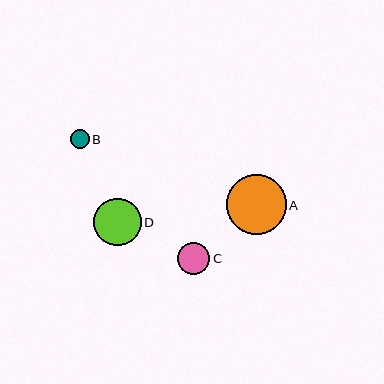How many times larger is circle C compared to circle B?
Circle C is approximately 1.7 times the size of circle B.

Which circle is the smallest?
Circle B is the smallest with a size of approximately 19 pixels.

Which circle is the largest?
Circle A is the largest with a size of approximately 59 pixels.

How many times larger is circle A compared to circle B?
Circle A is approximately 3.2 times the size of circle B.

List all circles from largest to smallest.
From largest to smallest: A, D, C, B.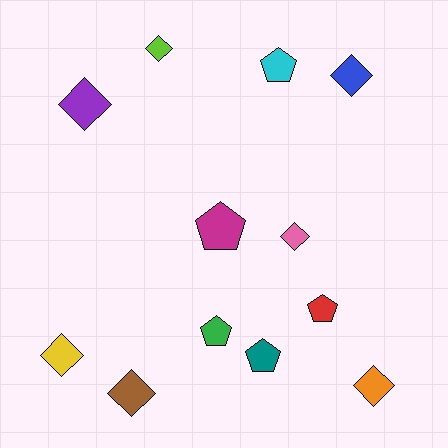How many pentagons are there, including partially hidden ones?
There are 5 pentagons.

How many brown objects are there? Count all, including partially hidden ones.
There is 1 brown object.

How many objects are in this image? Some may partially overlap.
There are 12 objects.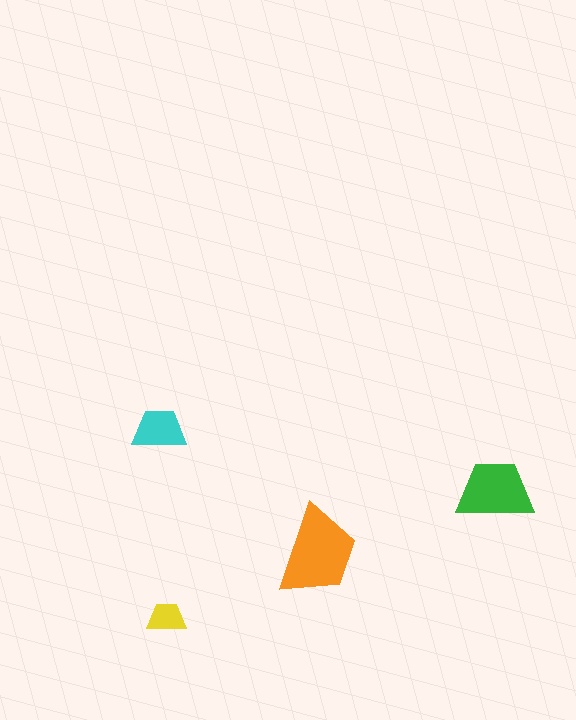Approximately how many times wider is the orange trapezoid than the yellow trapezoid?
About 2.5 times wider.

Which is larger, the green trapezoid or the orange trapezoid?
The orange one.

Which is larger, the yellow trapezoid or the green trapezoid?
The green one.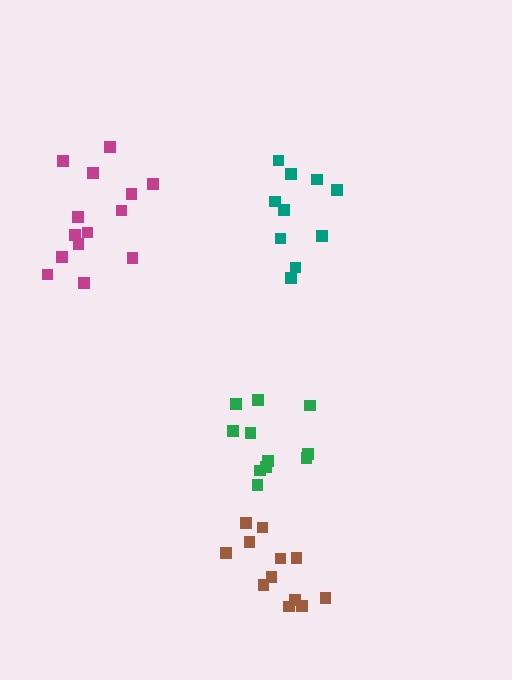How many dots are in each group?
Group 1: 12 dots, Group 2: 14 dots, Group 3: 10 dots, Group 4: 11 dots (47 total).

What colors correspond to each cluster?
The clusters are colored: brown, magenta, teal, green.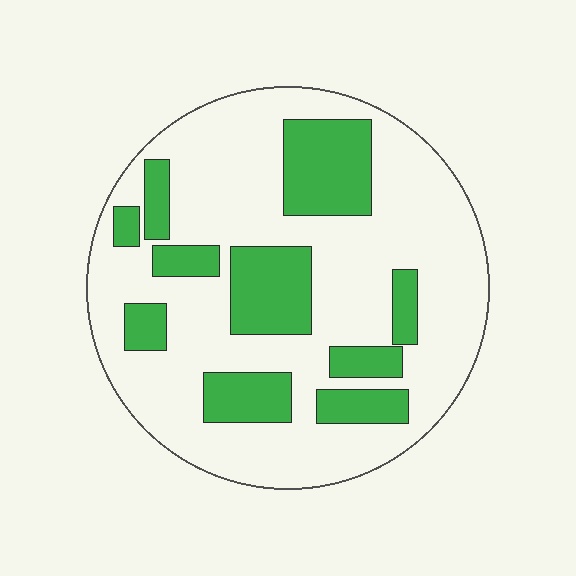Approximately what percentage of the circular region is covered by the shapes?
Approximately 30%.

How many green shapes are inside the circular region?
10.